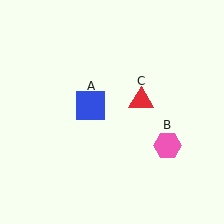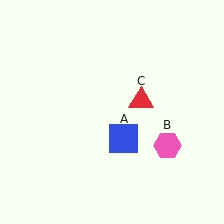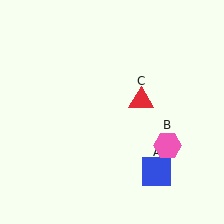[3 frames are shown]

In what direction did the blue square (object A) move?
The blue square (object A) moved down and to the right.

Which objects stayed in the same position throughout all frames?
Pink hexagon (object B) and red triangle (object C) remained stationary.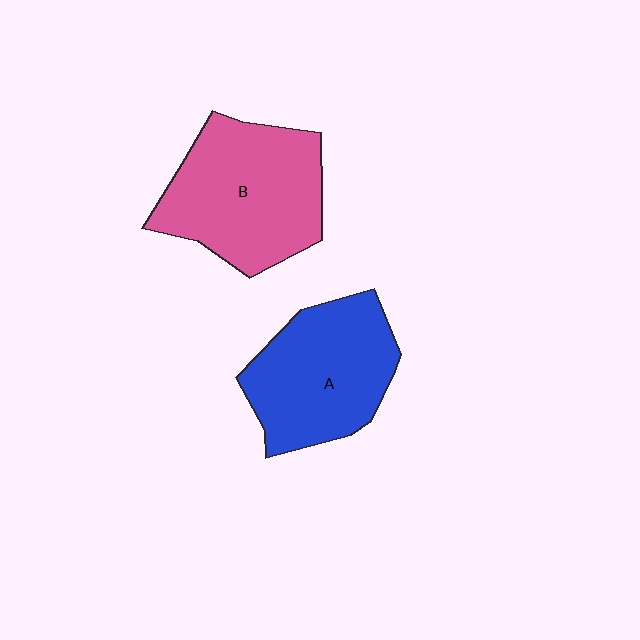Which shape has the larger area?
Shape B (pink).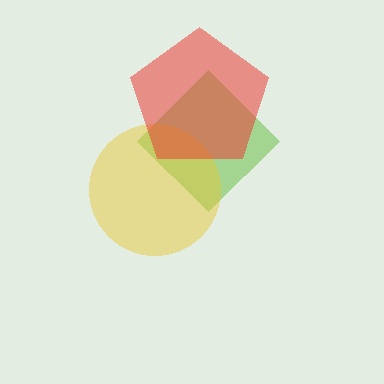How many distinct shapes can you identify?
There are 3 distinct shapes: a lime diamond, a yellow circle, a red pentagon.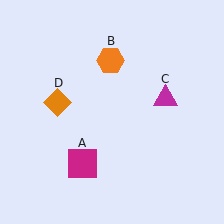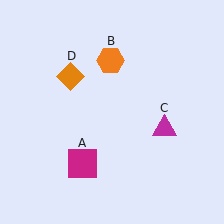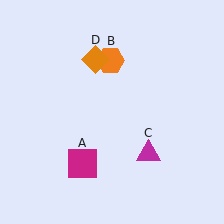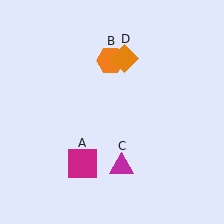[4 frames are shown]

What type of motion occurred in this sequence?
The magenta triangle (object C), orange diamond (object D) rotated clockwise around the center of the scene.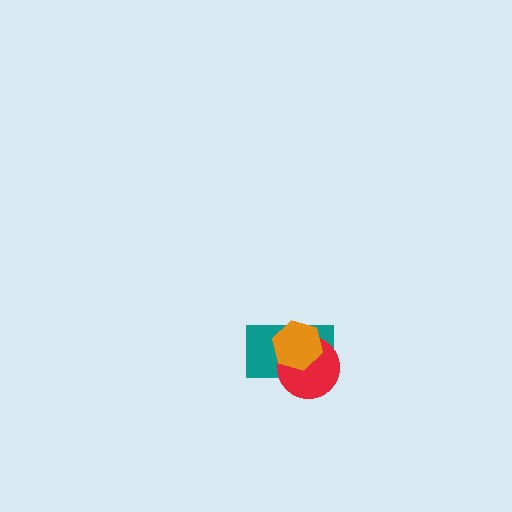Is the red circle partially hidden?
Yes, it is partially covered by another shape.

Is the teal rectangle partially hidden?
Yes, it is partially covered by another shape.